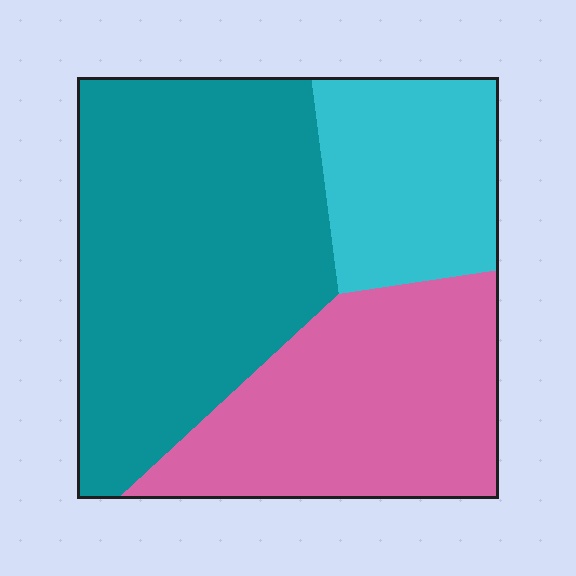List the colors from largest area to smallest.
From largest to smallest: teal, pink, cyan.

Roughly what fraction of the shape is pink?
Pink takes up about one third (1/3) of the shape.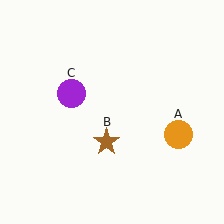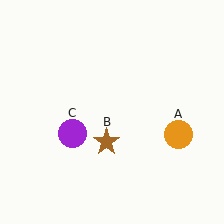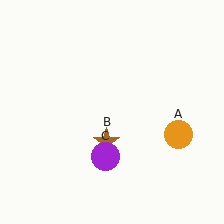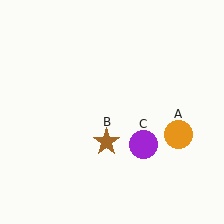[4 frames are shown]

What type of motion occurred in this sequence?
The purple circle (object C) rotated counterclockwise around the center of the scene.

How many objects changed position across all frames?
1 object changed position: purple circle (object C).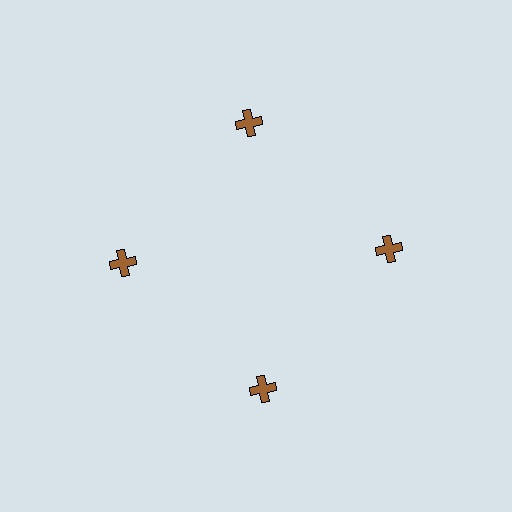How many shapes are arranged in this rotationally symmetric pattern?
There are 4 shapes, arranged in 4 groups of 1.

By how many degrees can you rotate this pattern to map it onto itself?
The pattern maps onto itself every 90 degrees of rotation.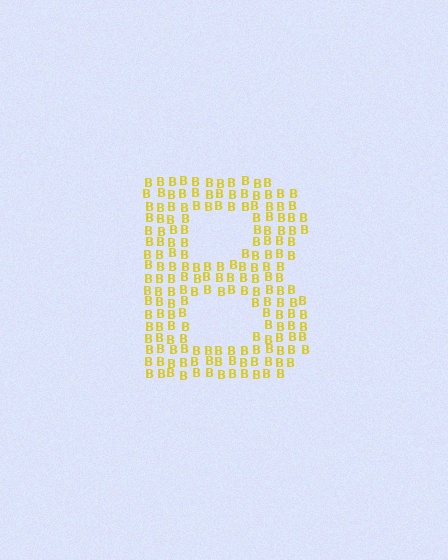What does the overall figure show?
The overall figure shows the letter B.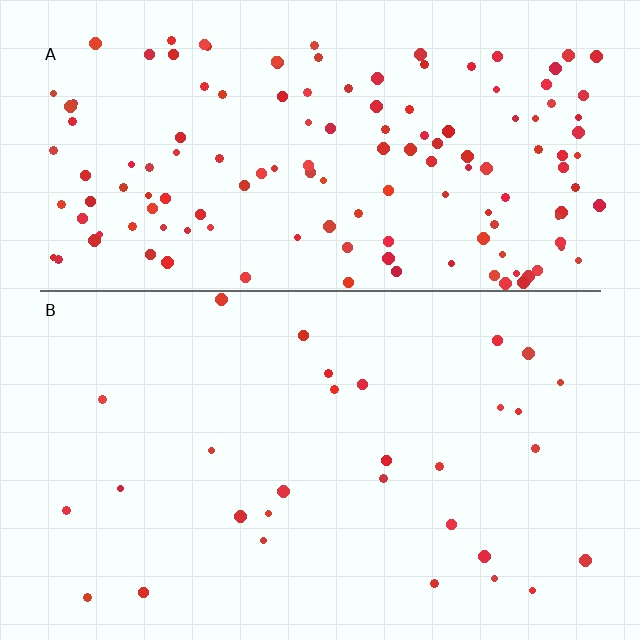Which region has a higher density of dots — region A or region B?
A (the top).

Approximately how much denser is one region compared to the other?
Approximately 4.7× — region A over region B.